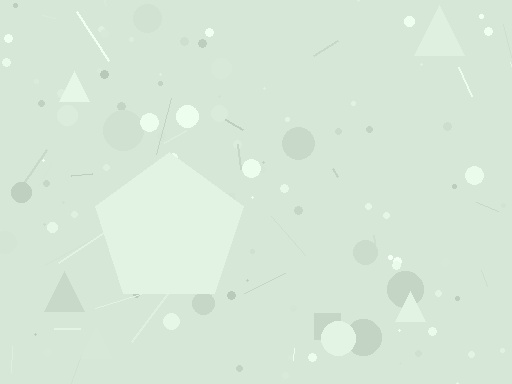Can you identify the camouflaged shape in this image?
The camouflaged shape is a pentagon.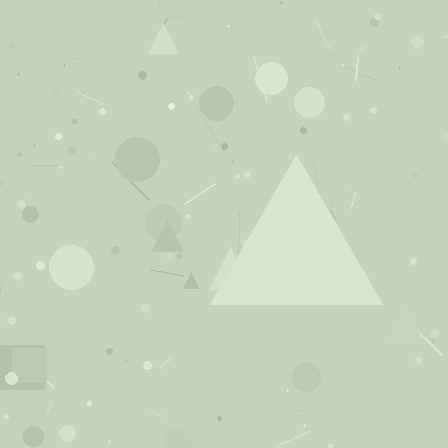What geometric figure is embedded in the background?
A triangle is embedded in the background.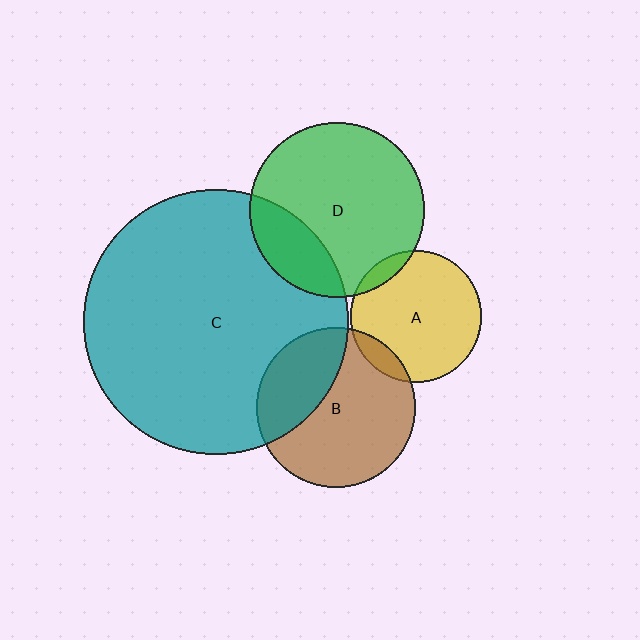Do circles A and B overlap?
Yes.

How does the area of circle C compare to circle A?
Approximately 4.1 times.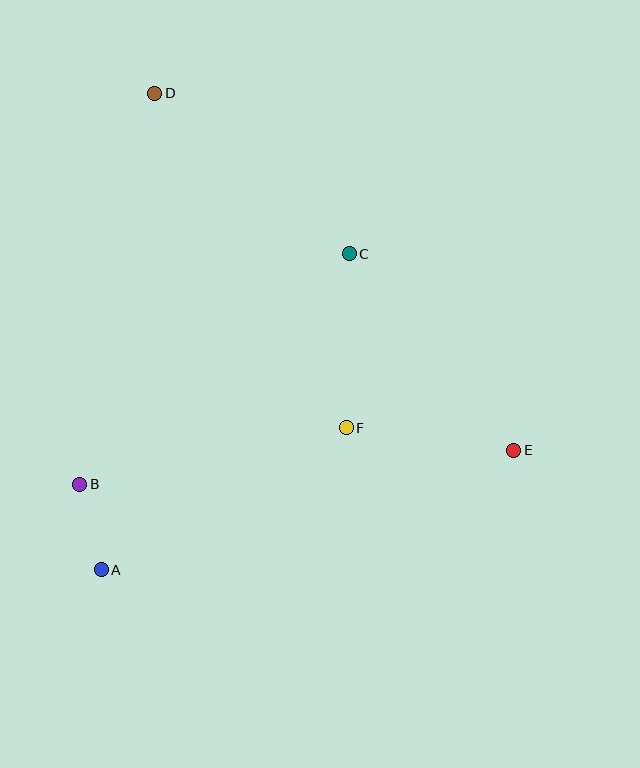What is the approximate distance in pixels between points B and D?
The distance between B and D is approximately 398 pixels.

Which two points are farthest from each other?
Points D and E are farthest from each other.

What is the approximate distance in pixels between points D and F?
The distance between D and F is approximately 385 pixels.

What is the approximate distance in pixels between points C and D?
The distance between C and D is approximately 252 pixels.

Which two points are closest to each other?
Points A and B are closest to each other.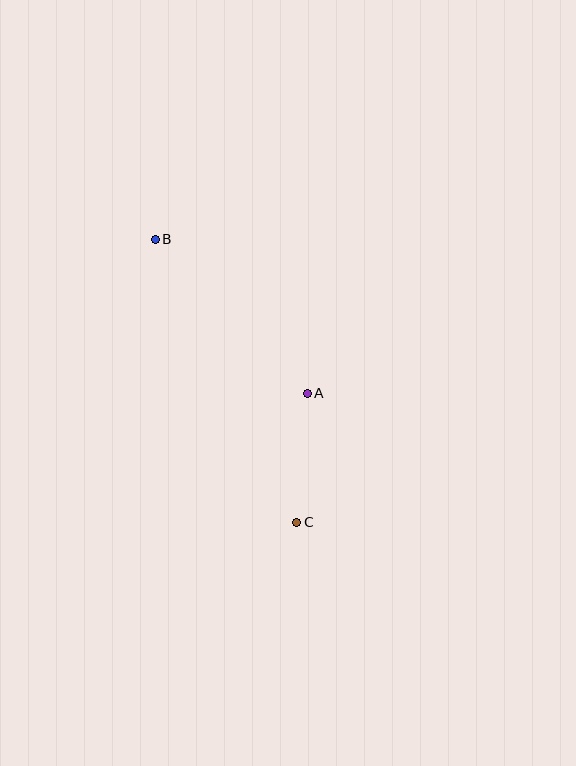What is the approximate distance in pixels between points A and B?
The distance between A and B is approximately 216 pixels.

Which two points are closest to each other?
Points A and C are closest to each other.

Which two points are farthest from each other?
Points B and C are farthest from each other.